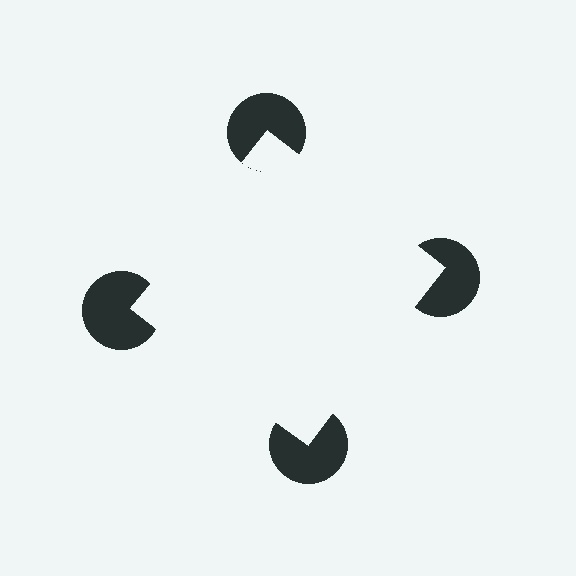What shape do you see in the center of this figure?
An illusory square — its edges are inferred from the aligned wedge cuts in the pac-man discs, not physically drawn.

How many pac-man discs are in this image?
There are 4 — one at each vertex of the illusory square.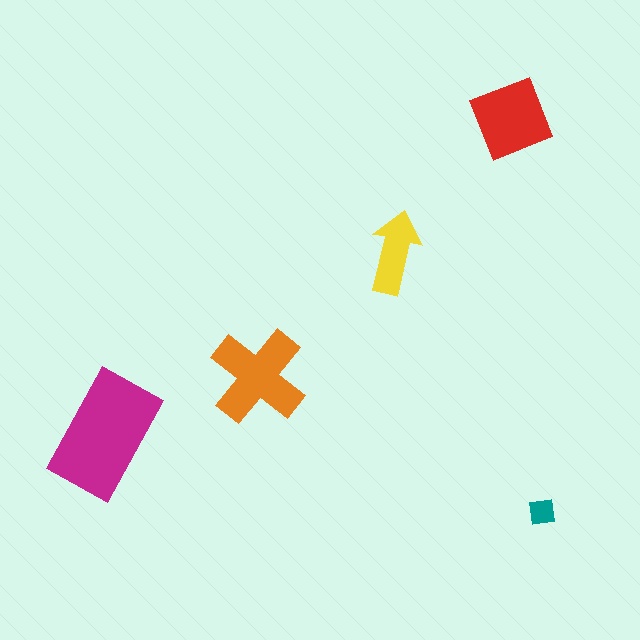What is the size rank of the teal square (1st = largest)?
5th.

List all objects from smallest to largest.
The teal square, the yellow arrow, the red square, the orange cross, the magenta rectangle.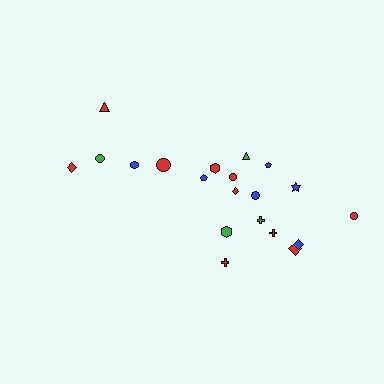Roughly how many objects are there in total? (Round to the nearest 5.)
Roughly 20 objects in total.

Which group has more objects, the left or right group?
The right group.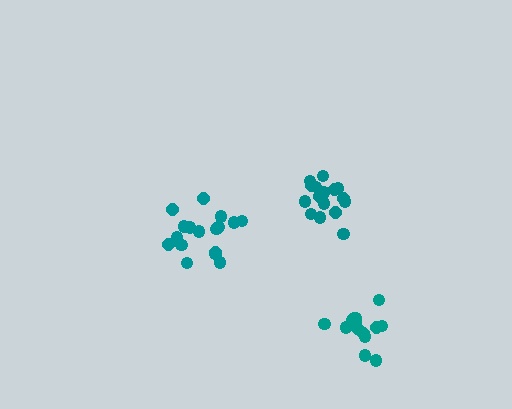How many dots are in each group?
Group 1: 17 dots, Group 2: 17 dots, Group 3: 14 dots (48 total).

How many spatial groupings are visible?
There are 3 spatial groupings.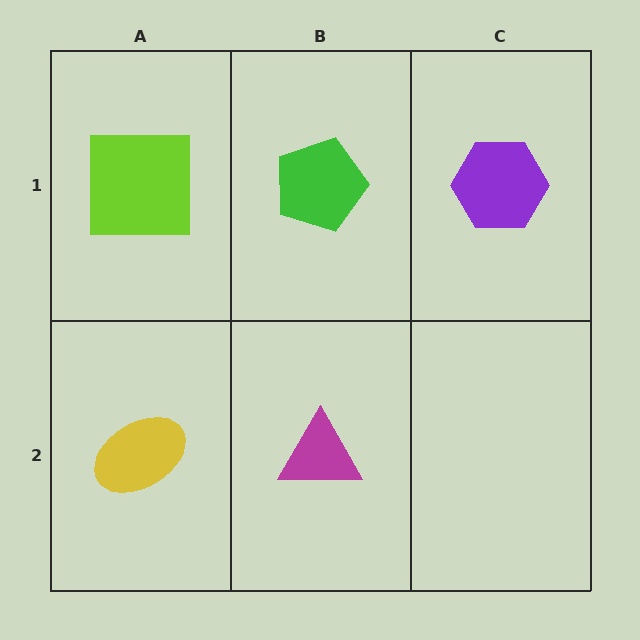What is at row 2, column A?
A yellow ellipse.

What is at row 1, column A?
A lime square.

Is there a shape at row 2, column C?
No, that cell is empty.